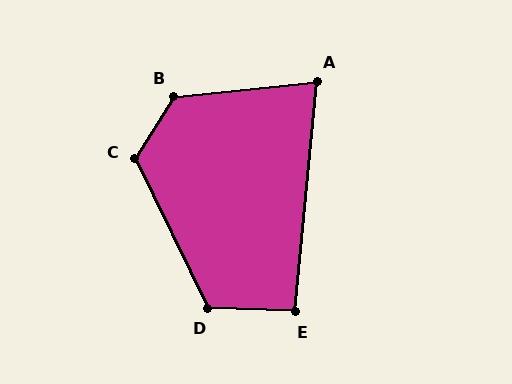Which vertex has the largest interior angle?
B, at approximately 128 degrees.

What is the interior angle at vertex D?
Approximately 118 degrees (obtuse).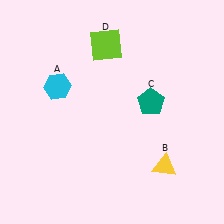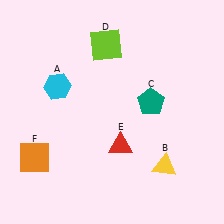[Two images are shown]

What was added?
A red triangle (E), an orange square (F) were added in Image 2.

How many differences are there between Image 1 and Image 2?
There are 2 differences between the two images.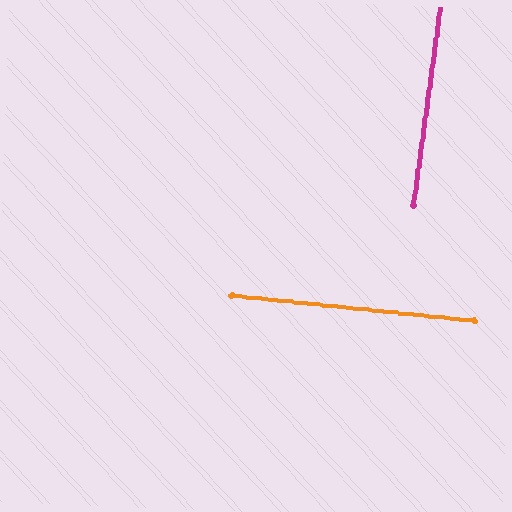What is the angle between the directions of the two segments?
Approximately 88 degrees.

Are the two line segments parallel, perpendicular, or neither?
Perpendicular — they meet at approximately 88°.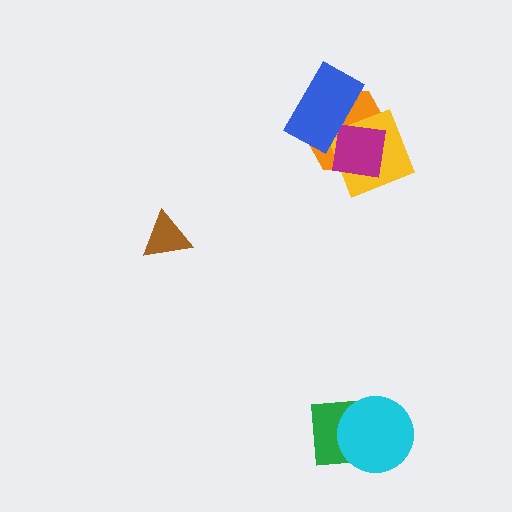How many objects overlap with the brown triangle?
0 objects overlap with the brown triangle.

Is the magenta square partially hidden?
Yes, it is partially covered by another shape.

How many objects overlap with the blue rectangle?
3 objects overlap with the blue rectangle.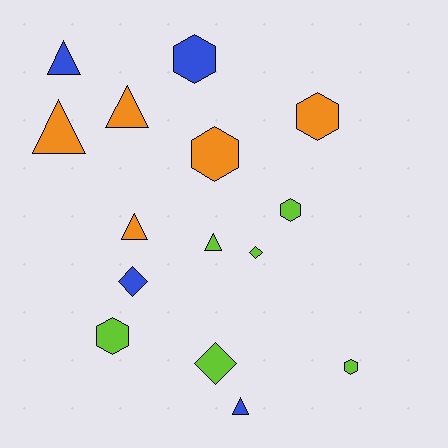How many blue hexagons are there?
There is 1 blue hexagon.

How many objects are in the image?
There are 15 objects.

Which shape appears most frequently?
Triangle, with 6 objects.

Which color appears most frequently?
Lime, with 6 objects.